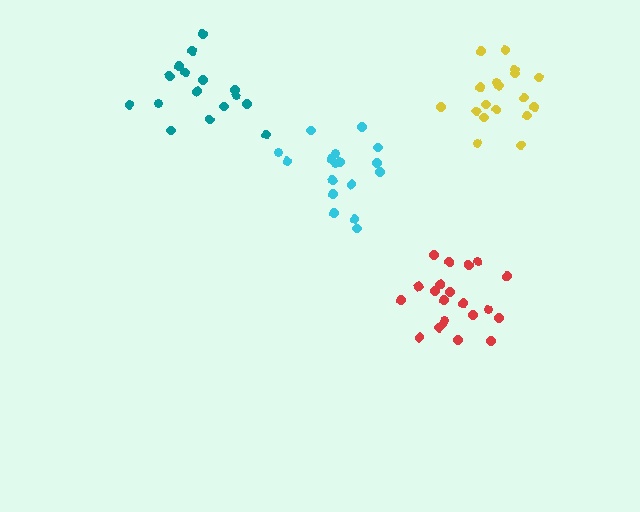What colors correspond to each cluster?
The clusters are colored: teal, red, yellow, cyan.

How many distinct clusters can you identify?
There are 4 distinct clusters.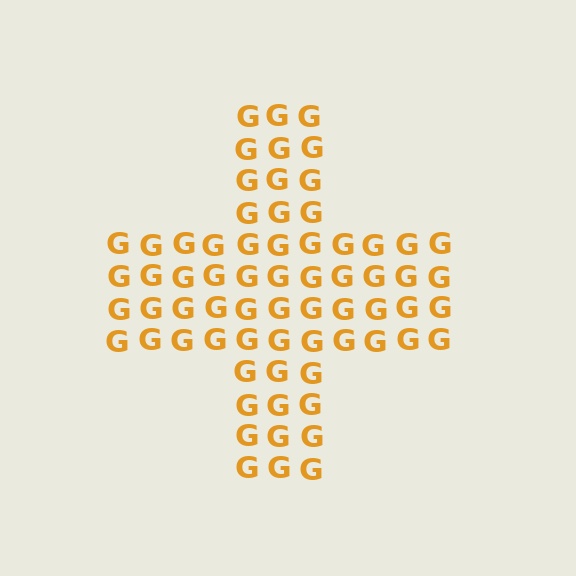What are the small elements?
The small elements are letter G's.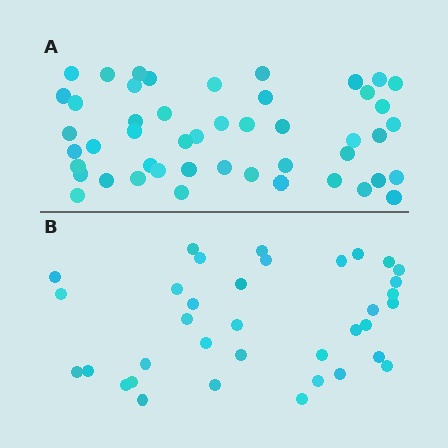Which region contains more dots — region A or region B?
Region A (the top region) has more dots.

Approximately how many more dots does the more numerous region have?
Region A has roughly 12 or so more dots than region B.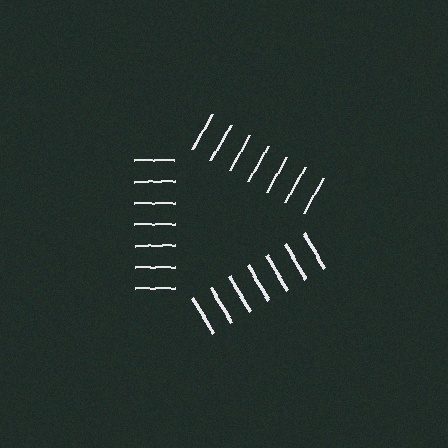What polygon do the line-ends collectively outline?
An illusory triangle — the line segments terminate on its edges but no continuous stroke is drawn.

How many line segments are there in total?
21 — 7 along each of the 3 edges.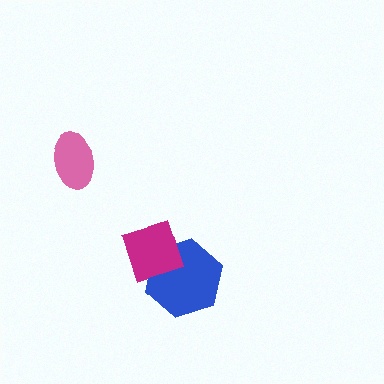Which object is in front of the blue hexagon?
The magenta diamond is in front of the blue hexagon.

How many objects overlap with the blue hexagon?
1 object overlaps with the blue hexagon.